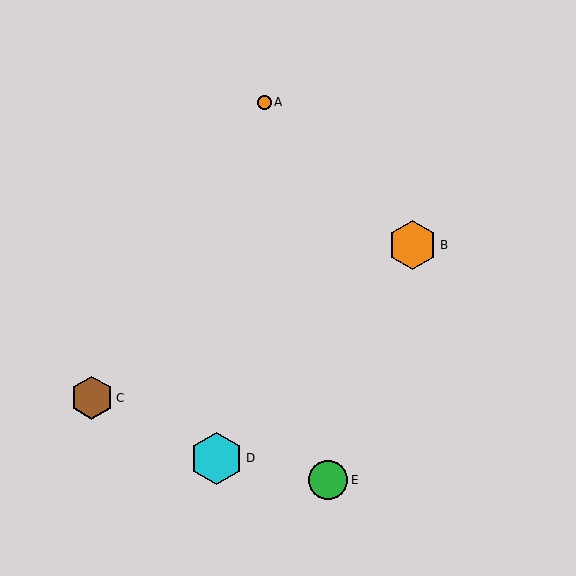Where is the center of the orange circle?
The center of the orange circle is at (264, 102).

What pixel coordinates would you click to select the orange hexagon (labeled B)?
Click at (413, 245) to select the orange hexagon B.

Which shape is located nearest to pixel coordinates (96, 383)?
The brown hexagon (labeled C) at (92, 398) is nearest to that location.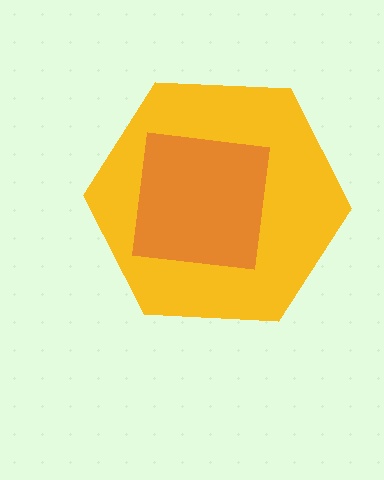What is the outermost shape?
The yellow hexagon.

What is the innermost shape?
The orange square.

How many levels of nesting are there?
2.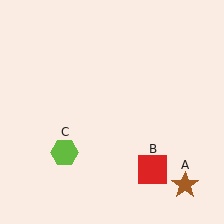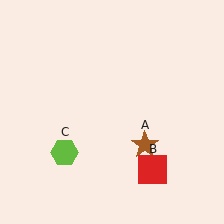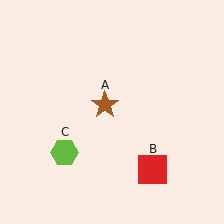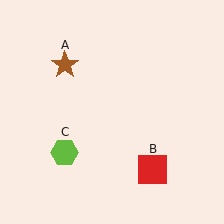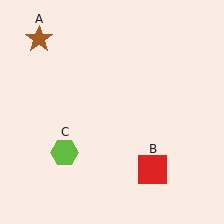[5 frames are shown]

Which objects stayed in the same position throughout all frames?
Red square (object B) and lime hexagon (object C) remained stationary.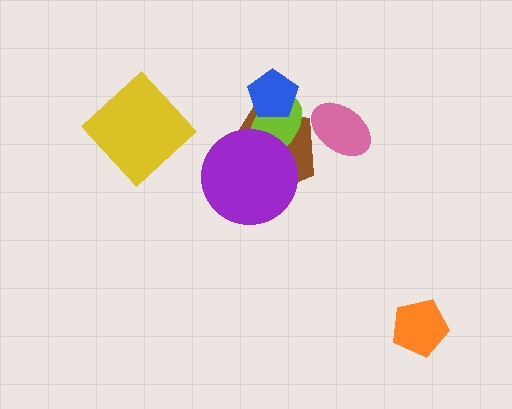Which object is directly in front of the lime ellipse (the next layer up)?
The blue pentagon is directly in front of the lime ellipse.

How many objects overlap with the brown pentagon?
4 objects overlap with the brown pentagon.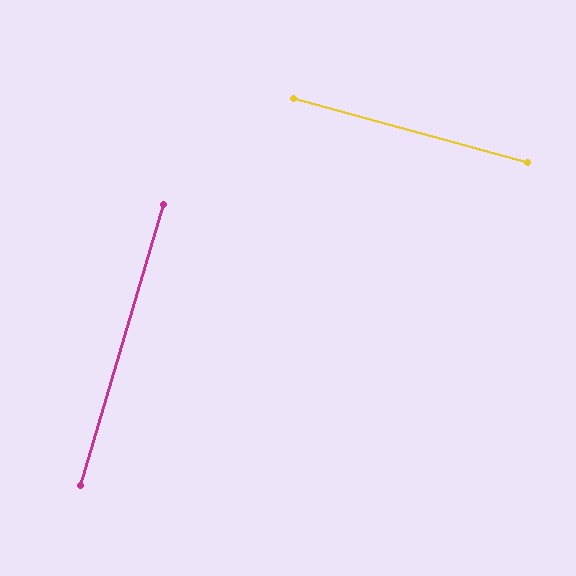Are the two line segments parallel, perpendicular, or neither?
Perpendicular — they meet at approximately 89°.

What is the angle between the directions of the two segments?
Approximately 89 degrees.